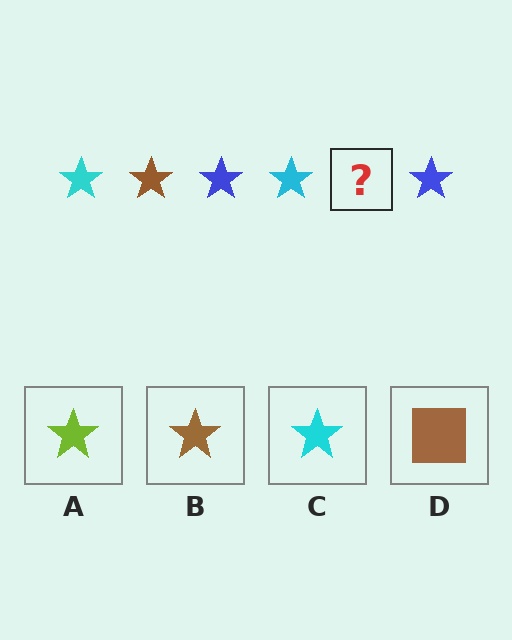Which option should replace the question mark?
Option B.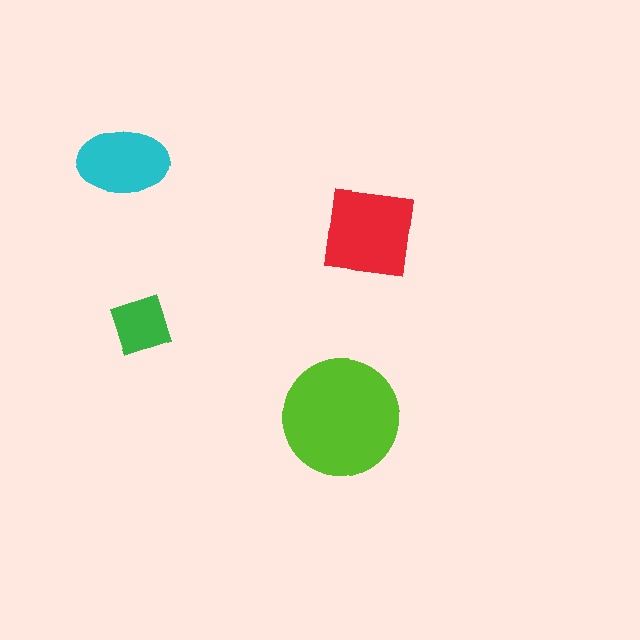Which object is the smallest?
The green square.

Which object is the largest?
The lime circle.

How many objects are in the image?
There are 4 objects in the image.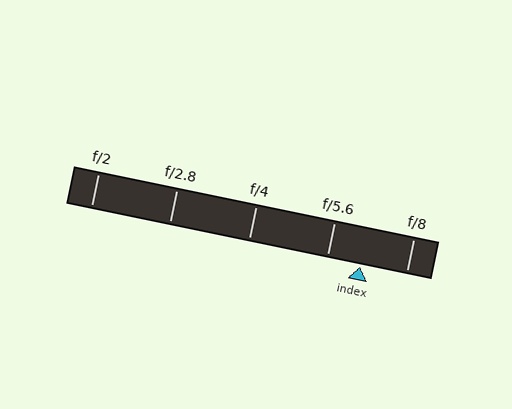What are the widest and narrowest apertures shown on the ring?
The widest aperture shown is f/2 and the narrowest is f/8.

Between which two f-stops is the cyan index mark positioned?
The index mark is between f/5.6 and f/8.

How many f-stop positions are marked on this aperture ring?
There are 5 f-stop positions marked.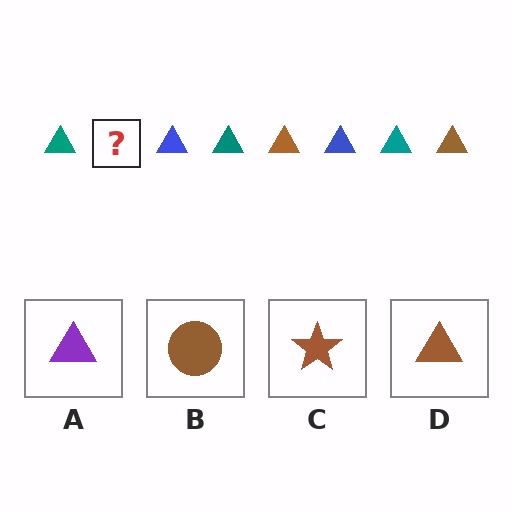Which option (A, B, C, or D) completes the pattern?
D.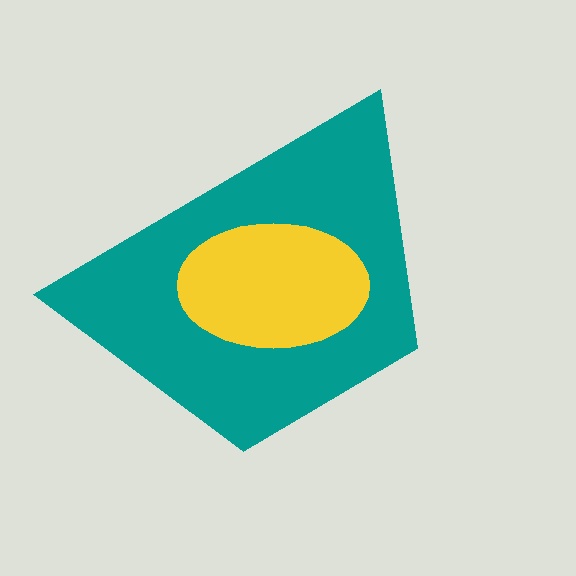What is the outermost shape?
The teal trapezoid.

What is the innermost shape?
The yellow ellipse.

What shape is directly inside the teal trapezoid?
The yellow ellipse.